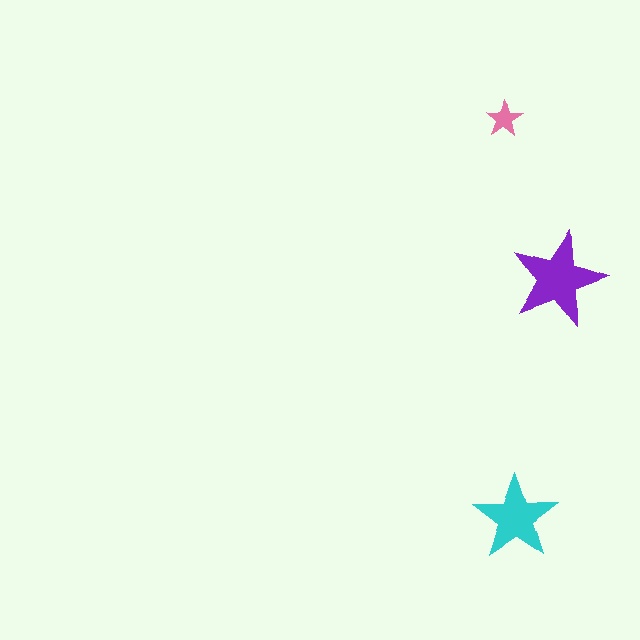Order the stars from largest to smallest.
the purple one, the cyan one, the pink one.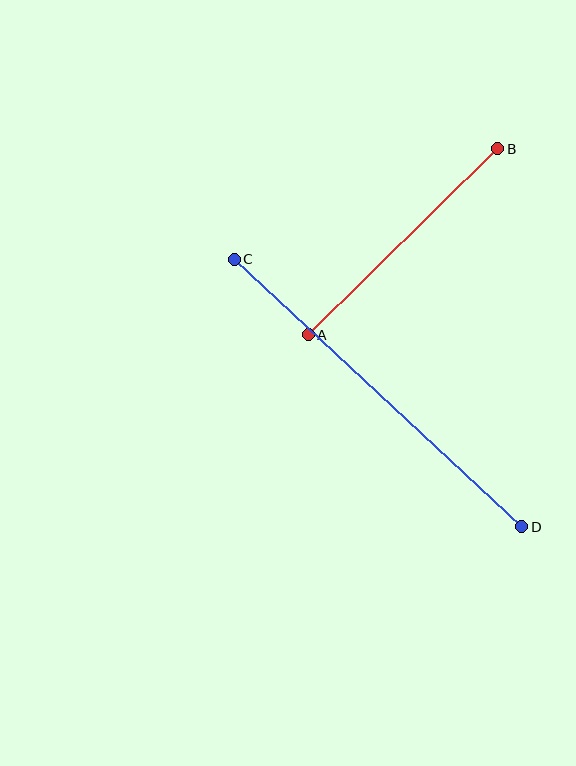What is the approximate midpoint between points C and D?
The midpoint is at approximately (378, 393) pixels.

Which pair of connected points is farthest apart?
Points C and D are farthest apart.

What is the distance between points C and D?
The distance is approximately 392 pixels.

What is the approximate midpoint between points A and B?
The midpoint is at approximately (403, 242) pixels.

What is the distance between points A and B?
The distance is approximately 265 pixels.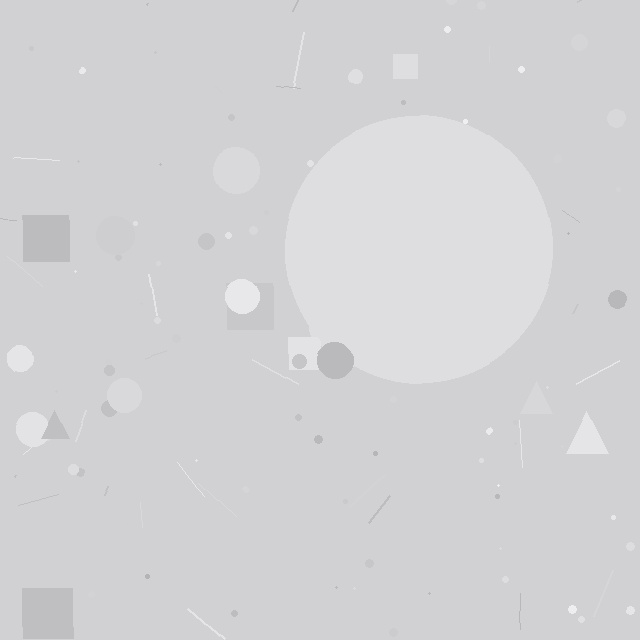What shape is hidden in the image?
A circle is hidden in the image.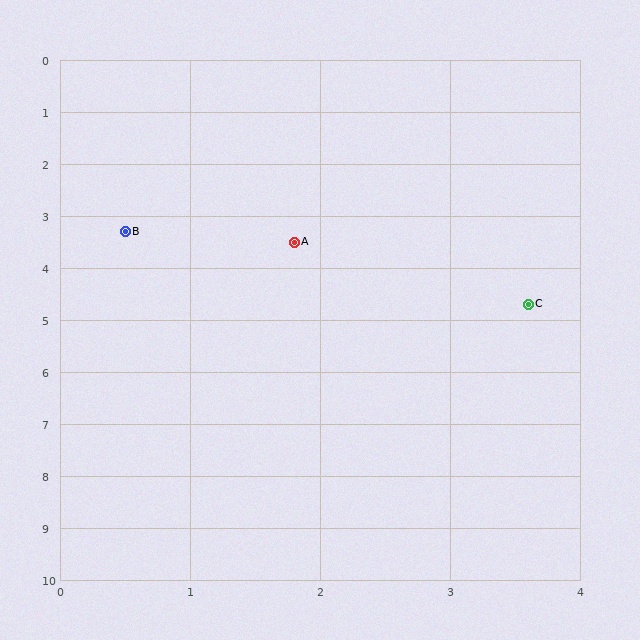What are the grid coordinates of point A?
Point A is at approximately (1.8, 3.5).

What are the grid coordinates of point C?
Point C is at approximately (3.6, 4.7).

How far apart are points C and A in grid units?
Points C and A are about 2.2 grid units apart.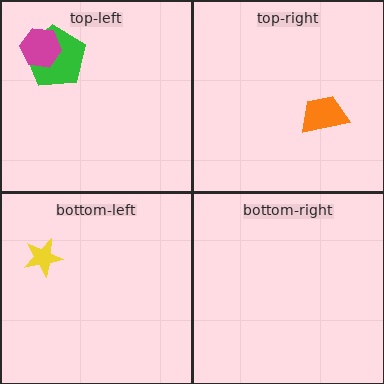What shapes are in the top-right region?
The orange trapezoid.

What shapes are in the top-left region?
The green pentagon, the magenta hexagon.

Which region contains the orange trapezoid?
The top-right region.